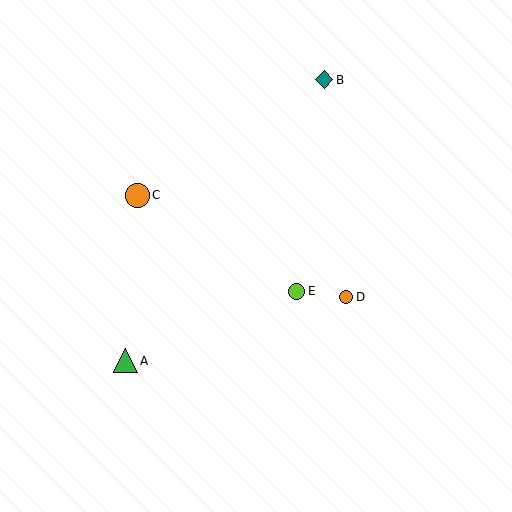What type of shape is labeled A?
Shape A is a green triangle.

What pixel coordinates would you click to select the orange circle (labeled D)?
Click at (346, 297) to select the orange circle D.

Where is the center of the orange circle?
The center of the orange circle is at (346, 297).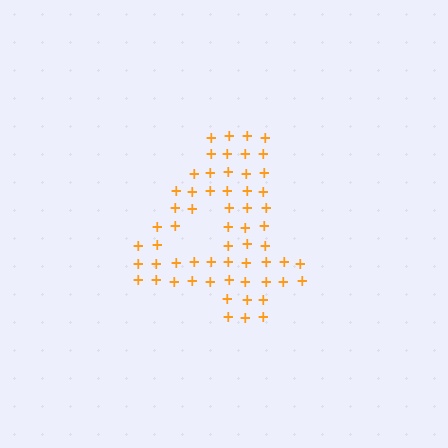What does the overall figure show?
The overall figure shows the digit 4.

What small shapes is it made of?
It is made of small plus signs.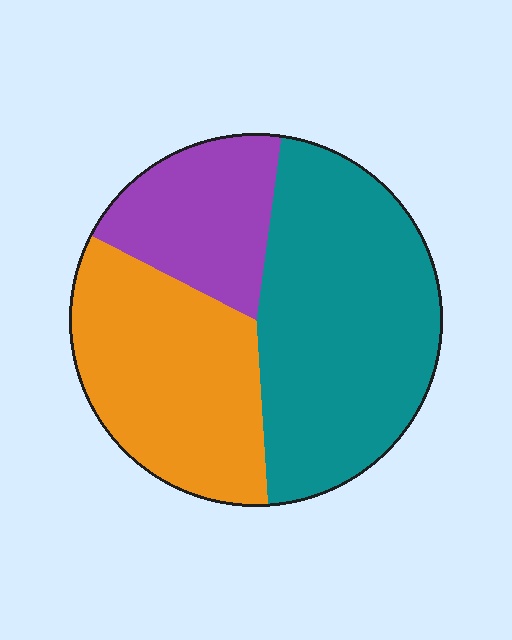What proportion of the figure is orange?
Orange covers about 35% of the figure.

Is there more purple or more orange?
Orange.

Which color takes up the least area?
Purple, at roughly 20%.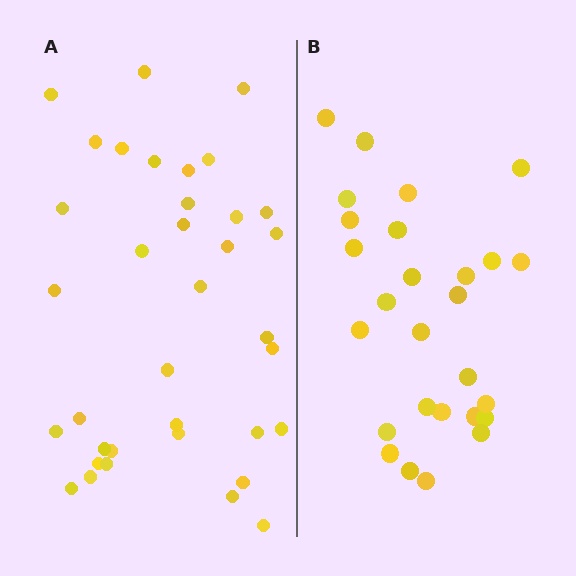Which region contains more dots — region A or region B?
Region A (the left region) has more dots.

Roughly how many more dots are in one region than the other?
Region A has roughly 8 or so more dots than region B.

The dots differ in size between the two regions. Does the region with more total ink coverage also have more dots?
No. Region B has more total ink coverage because its dots are larger, but region A actually contains more individual dots. Total area can be misleading — the number of items is what matters here.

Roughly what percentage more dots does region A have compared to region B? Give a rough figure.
About 35% more.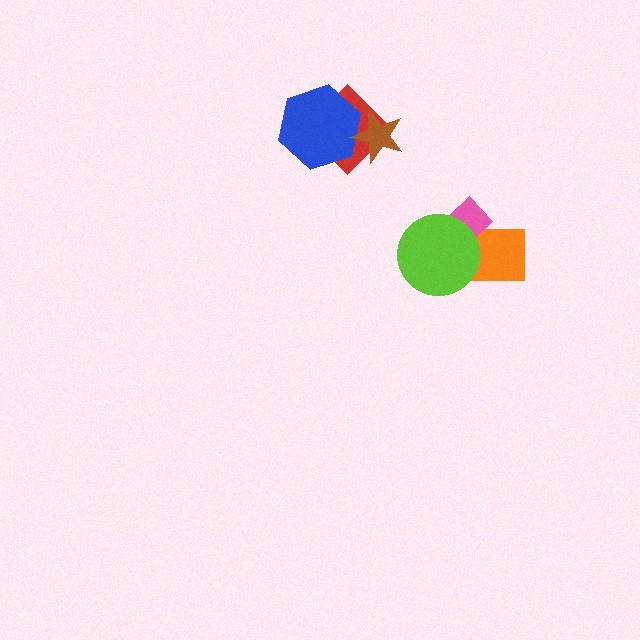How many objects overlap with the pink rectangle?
2 objects overlap with the pink rectangle.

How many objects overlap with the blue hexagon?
2 objects overlap with the blue hexagon.